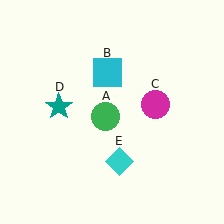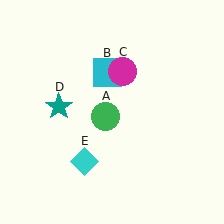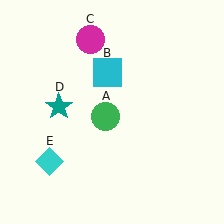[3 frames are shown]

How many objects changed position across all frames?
2 objects changed position: magenta circle (object C), cyan diamond (object E).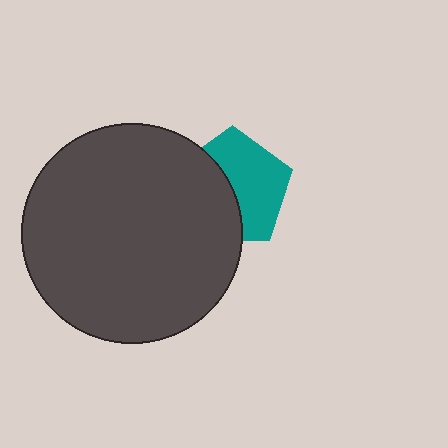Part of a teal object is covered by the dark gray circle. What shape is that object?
It is a pentagon.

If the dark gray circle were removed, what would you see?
You would see the complete teal pentagon.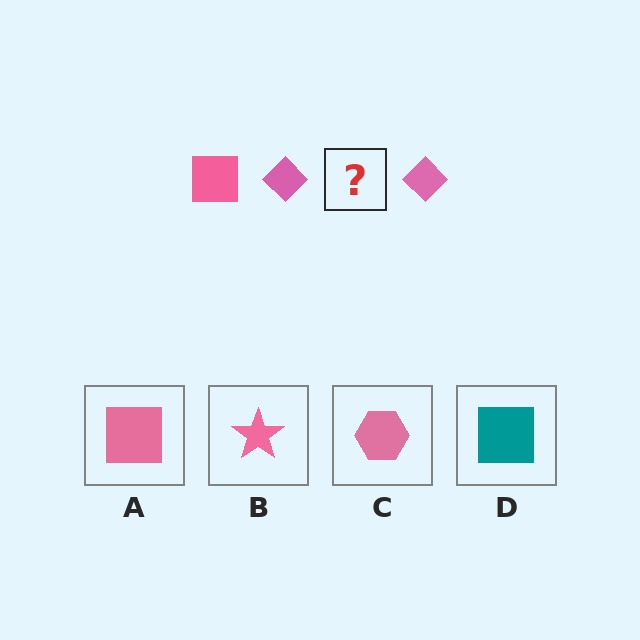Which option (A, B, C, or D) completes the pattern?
A.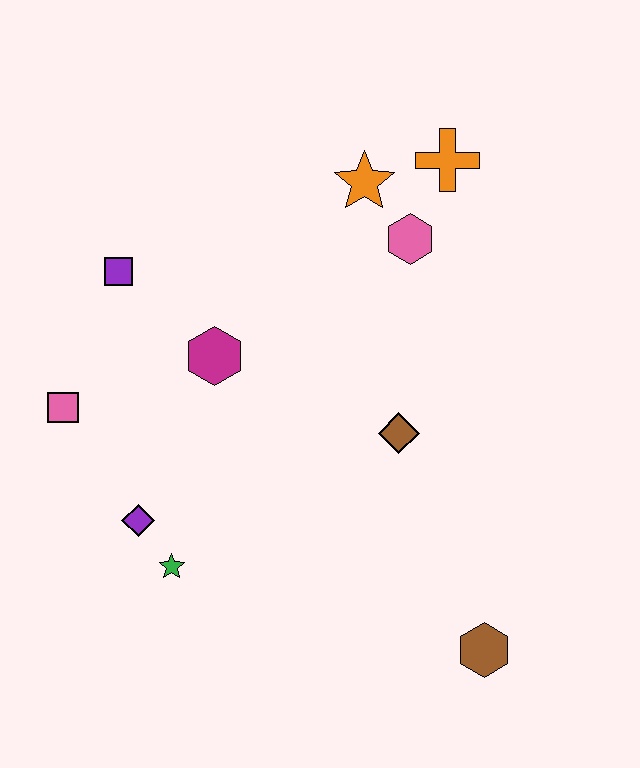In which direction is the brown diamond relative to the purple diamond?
The brown diamond is to the right of the purple diamond.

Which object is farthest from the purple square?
The brown hexagon is farthest from the purple square.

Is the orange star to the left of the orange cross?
Yes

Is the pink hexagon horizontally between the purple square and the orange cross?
Yes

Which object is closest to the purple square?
The magenta hexagon is closest to the purple square.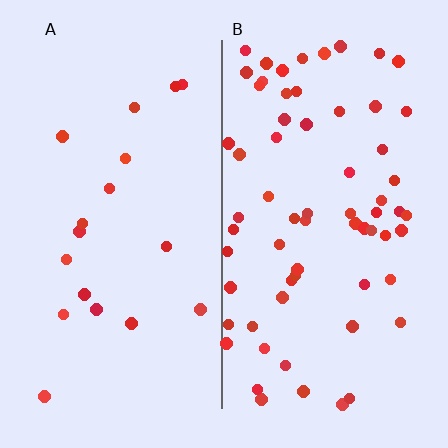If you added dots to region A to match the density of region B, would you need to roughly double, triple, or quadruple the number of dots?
Approximately quadruple.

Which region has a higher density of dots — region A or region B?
B (the right).